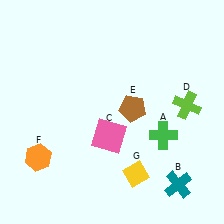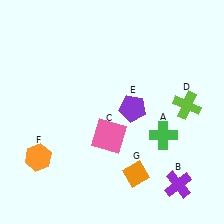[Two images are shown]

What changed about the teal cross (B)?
In Image 1, B is teal. In Image 2, it changed to purple.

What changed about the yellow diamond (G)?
In Image 1, G is yellow. In Image 2, it changed to orange.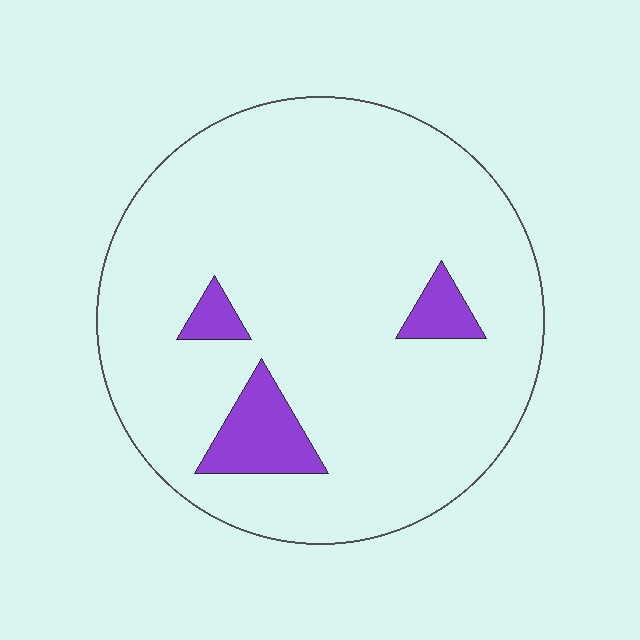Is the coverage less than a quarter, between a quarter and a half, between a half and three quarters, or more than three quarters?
Less than a quarter.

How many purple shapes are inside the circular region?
3.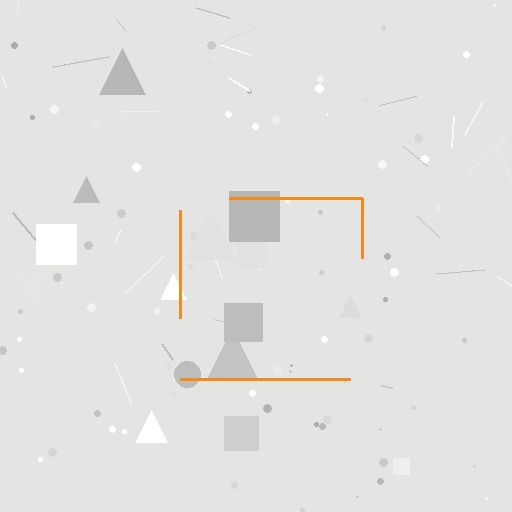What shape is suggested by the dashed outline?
The dashed outline suggests a square.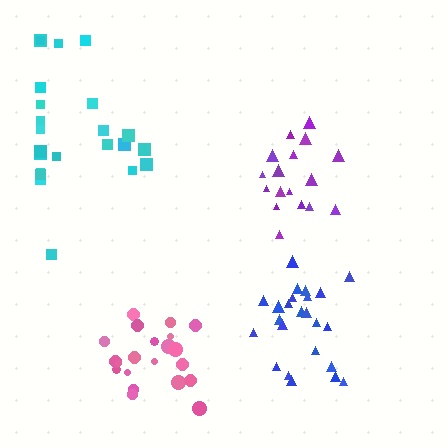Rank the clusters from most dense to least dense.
purple, pink, blue, cyan.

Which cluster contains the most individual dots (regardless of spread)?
Blue (24).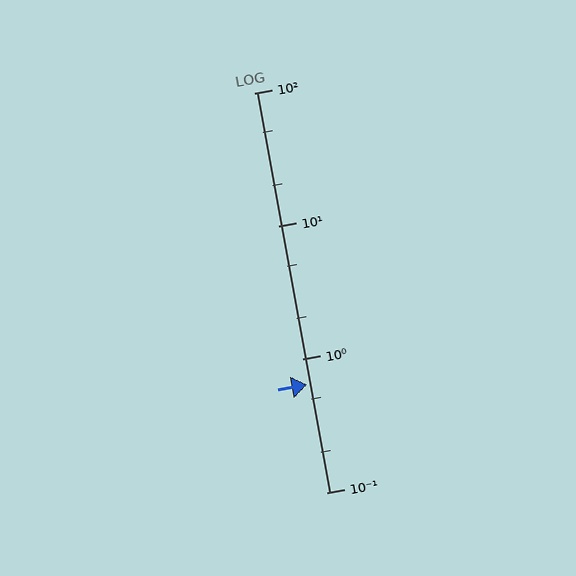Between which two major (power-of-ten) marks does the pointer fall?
The pointer is between 0.1 and 1.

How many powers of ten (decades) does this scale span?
The scale spans 3 decades, from 0.1 to 100.